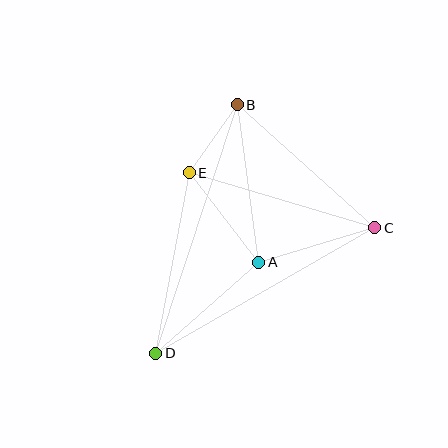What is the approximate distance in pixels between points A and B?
The distance between A and B is approximately 159 pixels.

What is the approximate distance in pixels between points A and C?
The distance between A and C is approximately 121 pixels.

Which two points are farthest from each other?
Points B and D are farthest from each other.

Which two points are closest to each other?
Points B and E are closest to each other.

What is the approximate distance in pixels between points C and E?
The distance between C and E is approximately 194 pixels.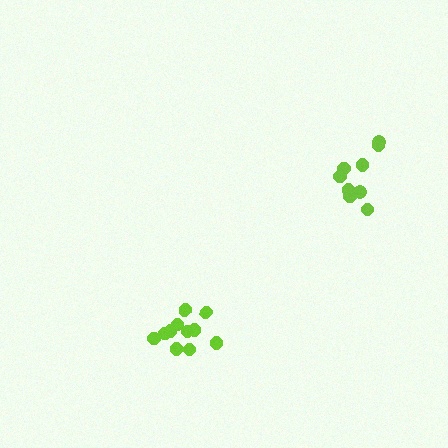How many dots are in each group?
Group 1: 9 dots, Group 2: 11 dots (20 total).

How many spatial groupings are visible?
There are 2 spatial groupings.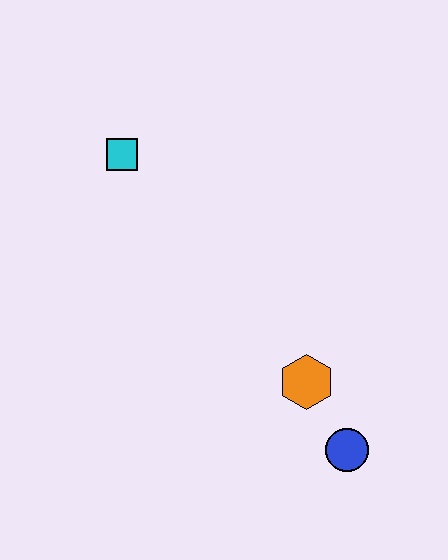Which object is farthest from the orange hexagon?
The cyan square is farthest from the orange hexagon.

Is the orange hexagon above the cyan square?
No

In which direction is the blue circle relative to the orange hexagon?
The blue circle is below the orange hexagon.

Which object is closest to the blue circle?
The orange hexagon is closest to the blue circle.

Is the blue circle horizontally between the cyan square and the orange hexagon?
No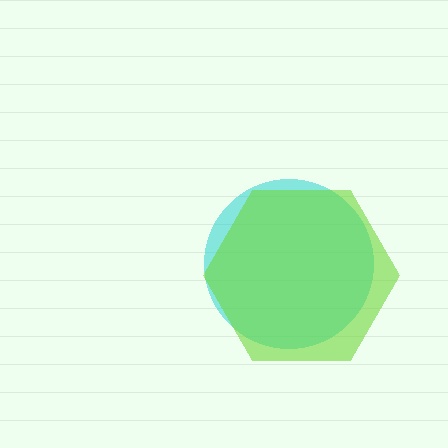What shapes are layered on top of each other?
The layered shapes are: a cyan circle, a lime hexagon.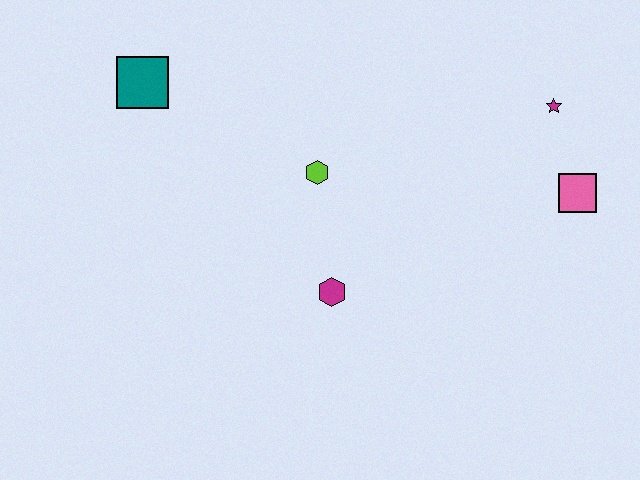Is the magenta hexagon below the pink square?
Yes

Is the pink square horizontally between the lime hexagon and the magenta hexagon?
No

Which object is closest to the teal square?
The lime hexagon is closest to the teal square.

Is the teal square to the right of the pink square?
No